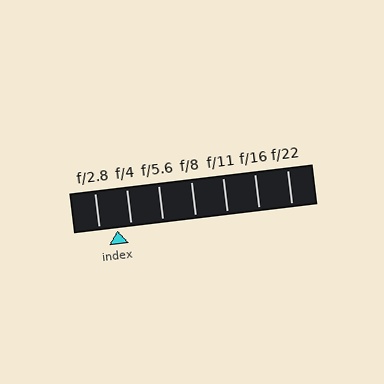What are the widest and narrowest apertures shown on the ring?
The widest aperture shown is f/2.8 and the narrowest is f/22.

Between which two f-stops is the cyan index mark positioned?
The index mark is between f/2.8 and f/4.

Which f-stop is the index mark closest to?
The index mark is closest to f/4.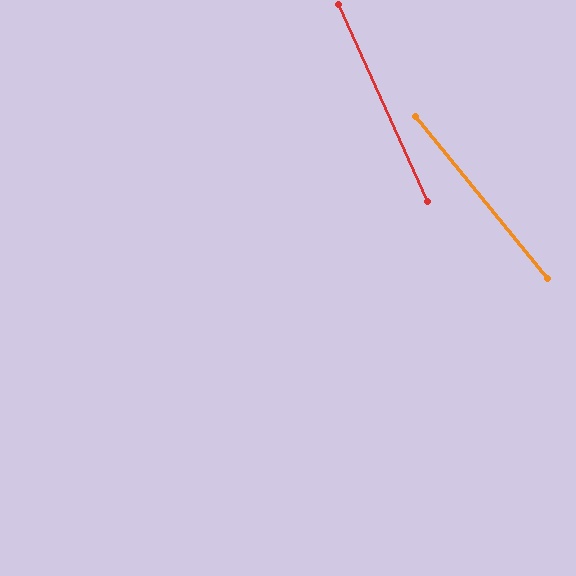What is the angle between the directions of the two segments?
Approximately 15 degrees.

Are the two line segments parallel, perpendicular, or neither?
Neither parallel nor perpendicular — they differ by about 15°.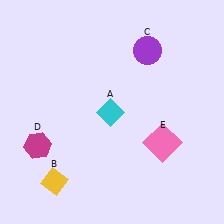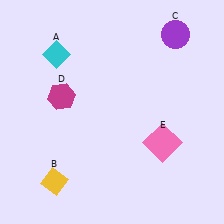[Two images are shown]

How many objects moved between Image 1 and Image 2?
3 objects moved between the two images.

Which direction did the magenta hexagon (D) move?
The magenta hexagon (D) moved up.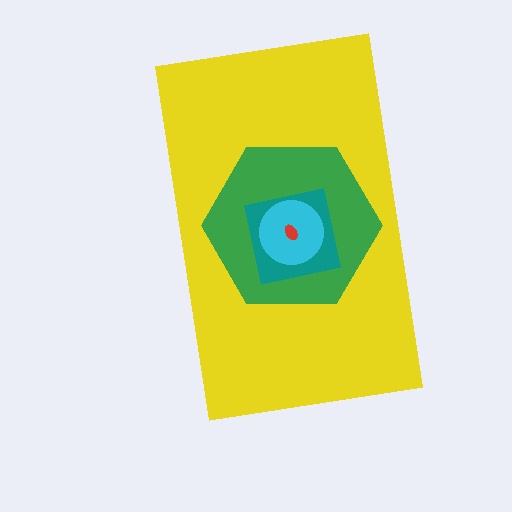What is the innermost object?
The red ellipse.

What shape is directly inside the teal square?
The cyan circle.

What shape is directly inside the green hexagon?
The teal square.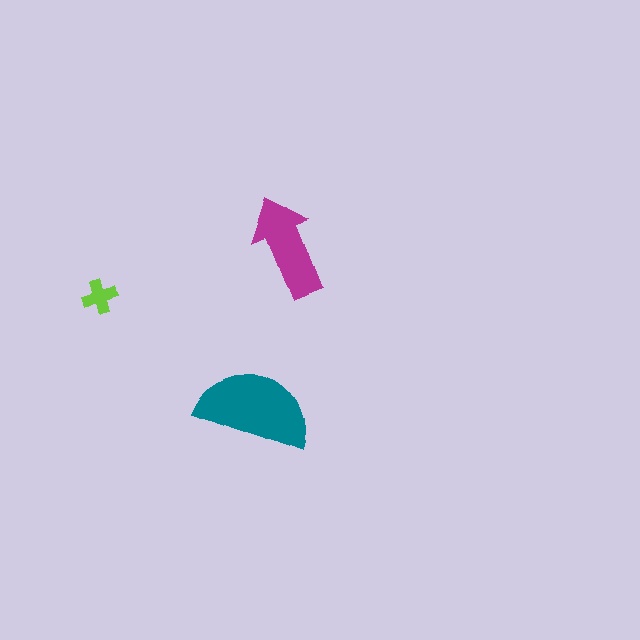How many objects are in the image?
There are 3 objects in the image.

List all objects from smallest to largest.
The lime cross, the magenta arrow, the teal semicircle.